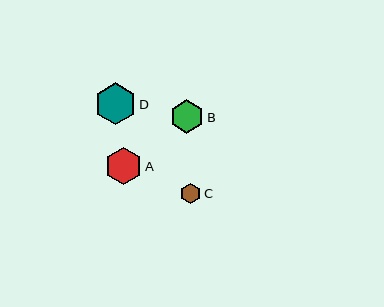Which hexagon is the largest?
Hexagon D is the largest with a size of approximately 42 pixels.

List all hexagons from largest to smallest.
From largest to smallest: D, A, B, C.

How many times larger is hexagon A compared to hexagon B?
Hexagon A is approximately 1.1 times the size of hexagon B.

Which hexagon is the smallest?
Hexagon C is the smallest with a size of approximately 21 pixels.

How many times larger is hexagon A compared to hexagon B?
Hexagon A is approximately 1.1 times the size of hexagon B.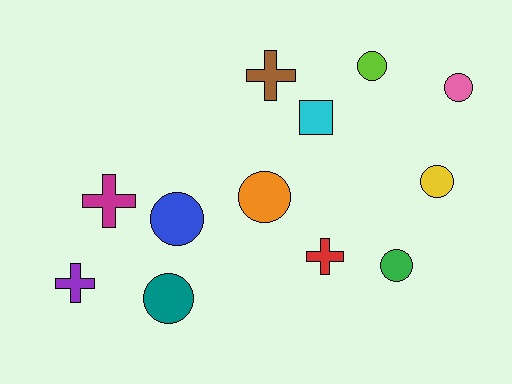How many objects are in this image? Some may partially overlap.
There are 12 objects.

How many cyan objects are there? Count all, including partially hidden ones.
There is 1 cyan object.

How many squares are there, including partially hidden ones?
There is 1 square.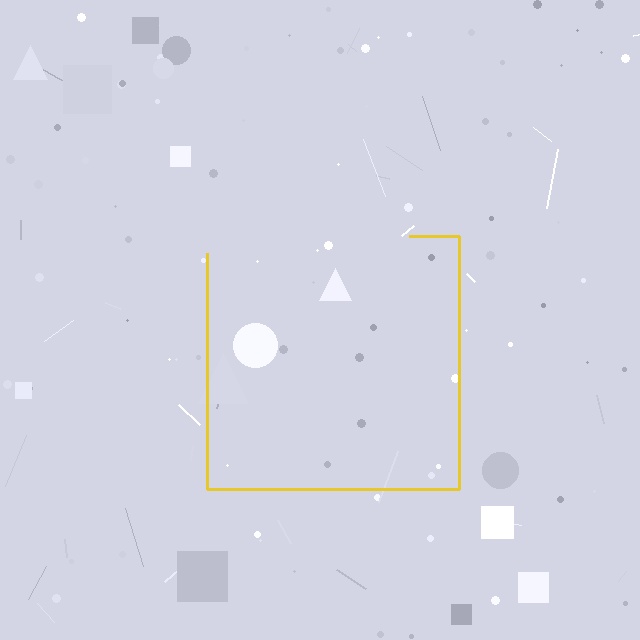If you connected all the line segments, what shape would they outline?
They would outline a square.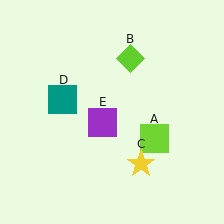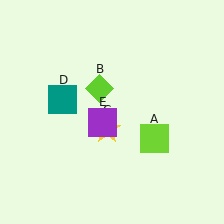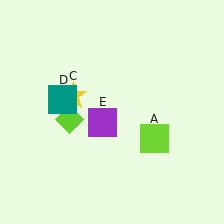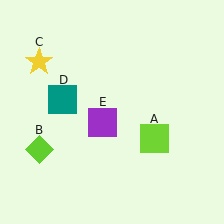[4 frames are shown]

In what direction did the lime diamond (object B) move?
The lime diamond (object B) moved down and to the left.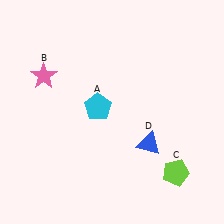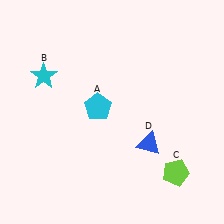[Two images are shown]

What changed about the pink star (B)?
In Image 1, B is pink. In Image 2, it changed to cyan.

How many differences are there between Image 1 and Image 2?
There is 1 difference between the two images.